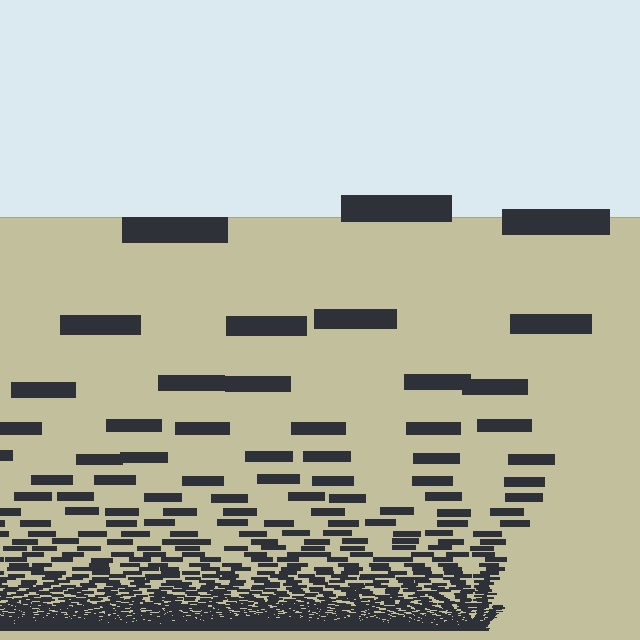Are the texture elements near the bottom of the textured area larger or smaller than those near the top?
Smaller. The gradient is inverted — elements near the bottom are smaller and denser.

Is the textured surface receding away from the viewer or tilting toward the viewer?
The surface appears to tilt toward the viewer. Texture elements get larger and sparser toward the top.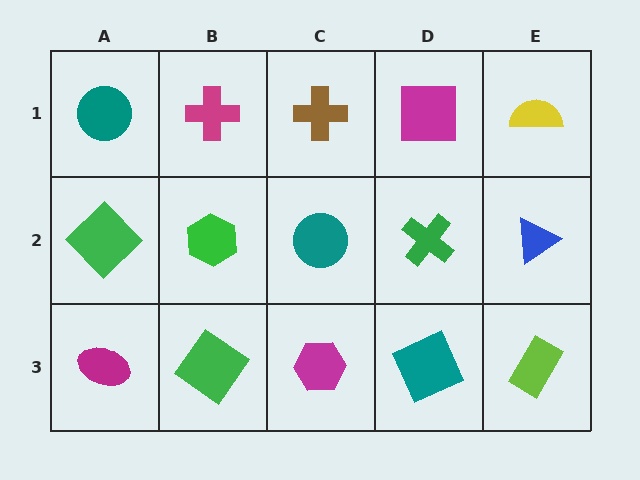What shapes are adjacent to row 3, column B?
A green hexagon (row 2, column B), a magenta ellipse (row 3, column A), a magenta hexagon (row 3, column C).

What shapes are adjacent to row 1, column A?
A green diamond (row 2, column A), a magenta cross (row 1, column B).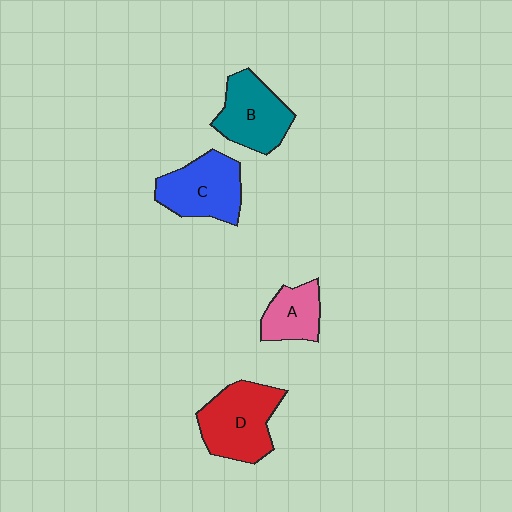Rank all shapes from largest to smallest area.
From largest to smallest: D (red), C (blue), B (teal), A (pink).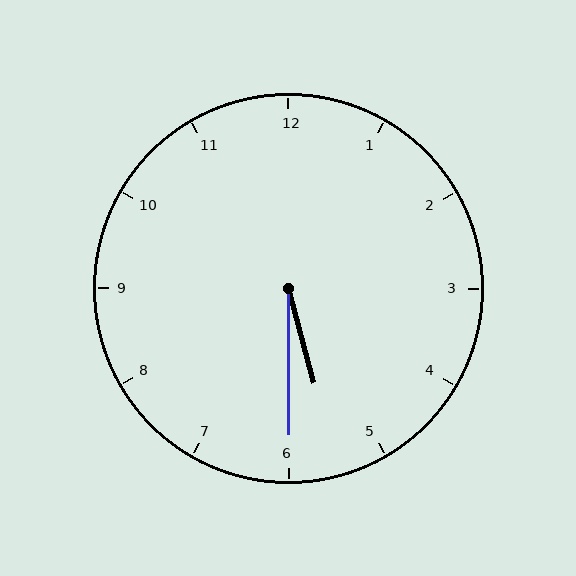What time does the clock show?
5:30.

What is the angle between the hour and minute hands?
Approximately 15 degrees.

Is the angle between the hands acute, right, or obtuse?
It is acute.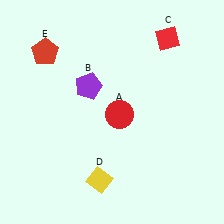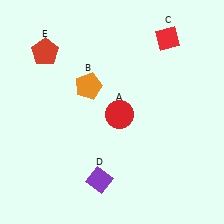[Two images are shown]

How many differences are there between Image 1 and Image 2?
There are 2 differences between the two images.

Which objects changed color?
B changed from purple to orange. D changed from yellow to purple.